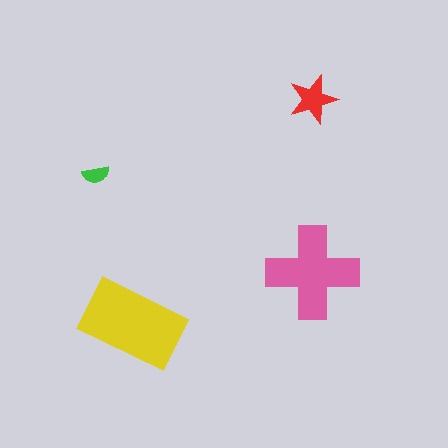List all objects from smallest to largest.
The green semicircle, the red star, the pink cross, the yellow rectangle.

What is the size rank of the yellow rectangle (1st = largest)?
1st.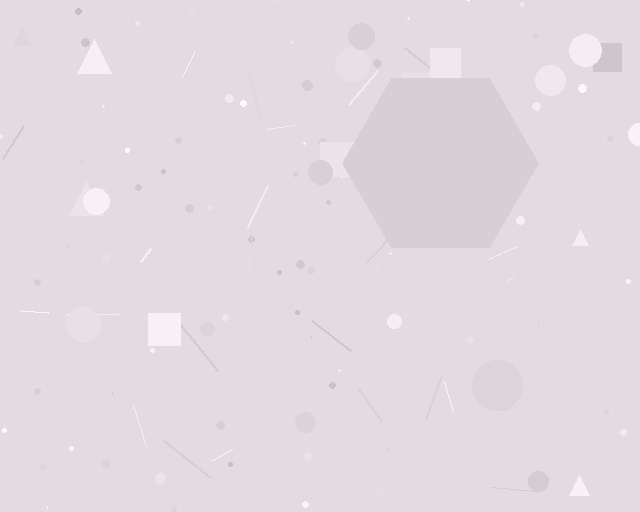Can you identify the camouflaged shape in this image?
The camouflaged shape is a hexagon.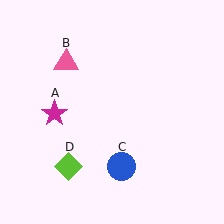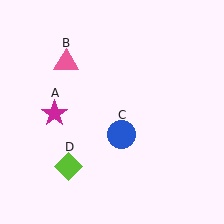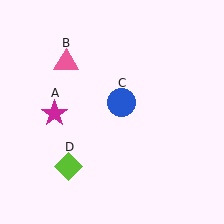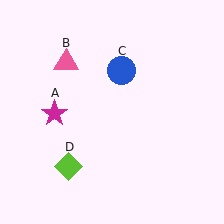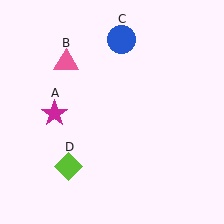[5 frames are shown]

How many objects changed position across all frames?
1 object changed position: blue circle (object C).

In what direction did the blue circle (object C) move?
The blue circle (object C) moved up.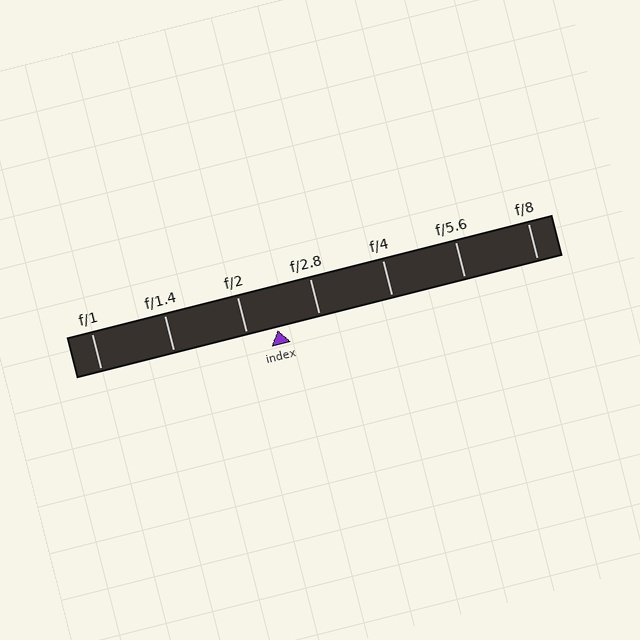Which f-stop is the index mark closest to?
The index mark is closest to f/2.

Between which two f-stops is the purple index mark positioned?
The index mark is between f/2 and f/2.8.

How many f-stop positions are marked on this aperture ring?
There are 7 f-stop positions marked.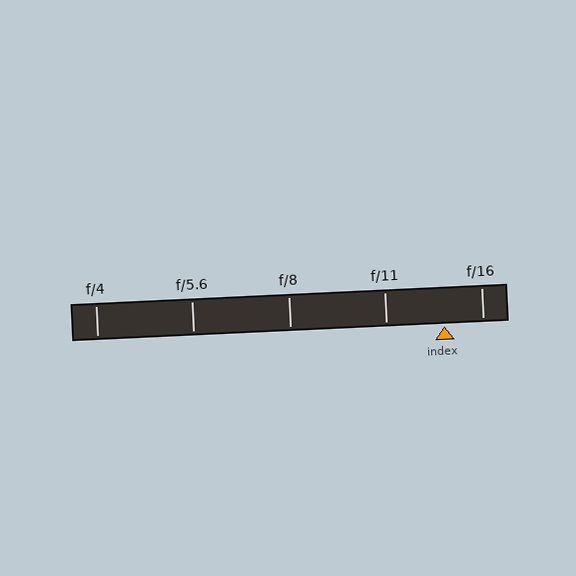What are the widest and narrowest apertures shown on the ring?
The widest aperture shown is f/4 and the narrowest is f/16.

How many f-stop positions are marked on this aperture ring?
There are 5 f-stop positions marked.